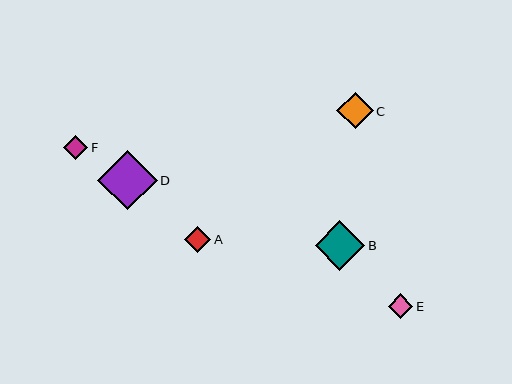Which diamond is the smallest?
Diamond F is the smallest with a size of approximately 24 pixels.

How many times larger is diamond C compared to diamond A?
Diamond C is approximately 1.4 times the size of diamond A.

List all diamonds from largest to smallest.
From largest to smallest: D, B, C, A, E, F.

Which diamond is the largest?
Diamond D is the largest with a size of approximately 59 pixels.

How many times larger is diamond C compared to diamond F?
Diamond C is approximately 1.5 times the size of diamond F.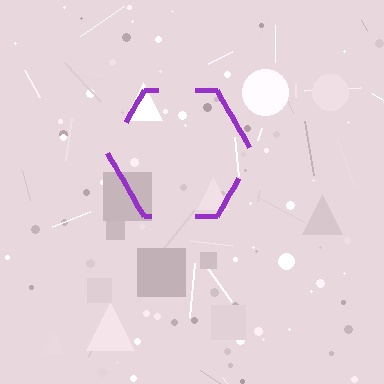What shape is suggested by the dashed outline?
The dashed outline suggests a hexagon.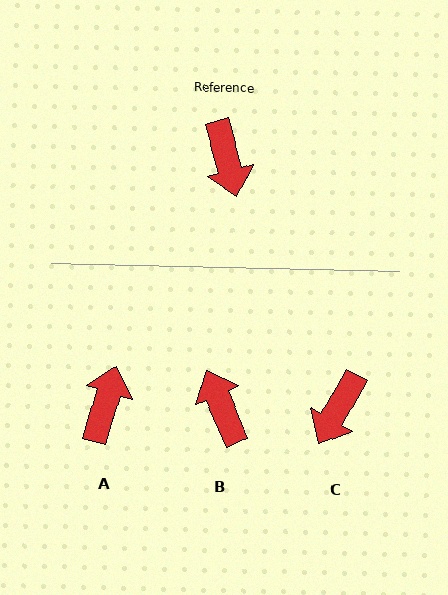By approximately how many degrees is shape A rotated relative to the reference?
Approximately 148 degrees counter-clockwise.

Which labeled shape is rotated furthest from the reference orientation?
B, about 172 degrees away.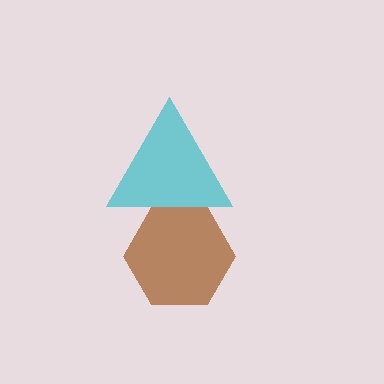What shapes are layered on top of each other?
The layered shapes are: a cyan triangle, a brown hexagon.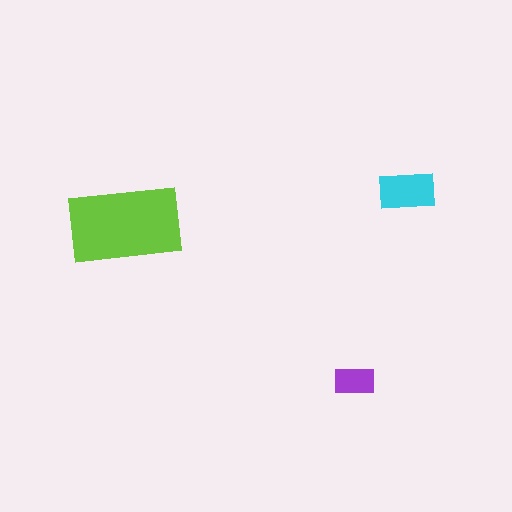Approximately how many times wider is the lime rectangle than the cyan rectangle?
About 2 times wider.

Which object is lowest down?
The purple rectangle is bottommost.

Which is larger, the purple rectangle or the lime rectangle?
The lime one.